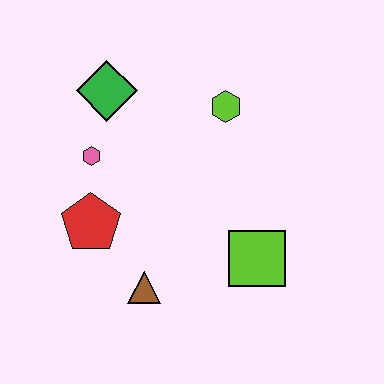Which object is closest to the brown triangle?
The red pentagon is closest to the brown triangle.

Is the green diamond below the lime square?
No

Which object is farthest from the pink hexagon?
The lime square is farthest from the pink hexagon.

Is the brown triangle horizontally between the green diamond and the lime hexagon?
Yes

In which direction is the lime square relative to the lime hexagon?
The lime square is below the lime hexagon.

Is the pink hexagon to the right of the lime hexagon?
No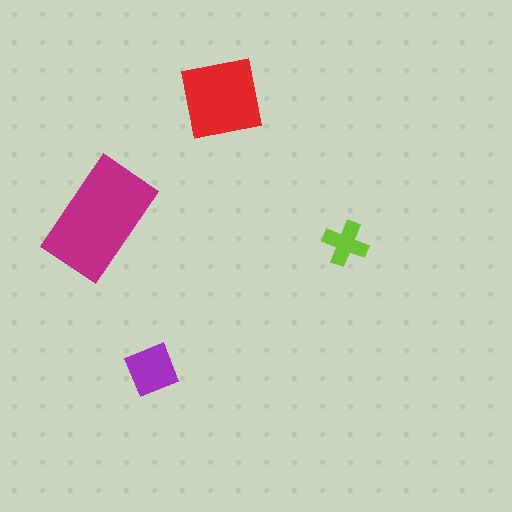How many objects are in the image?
There are 4 objects in the image.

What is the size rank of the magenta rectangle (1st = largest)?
1st.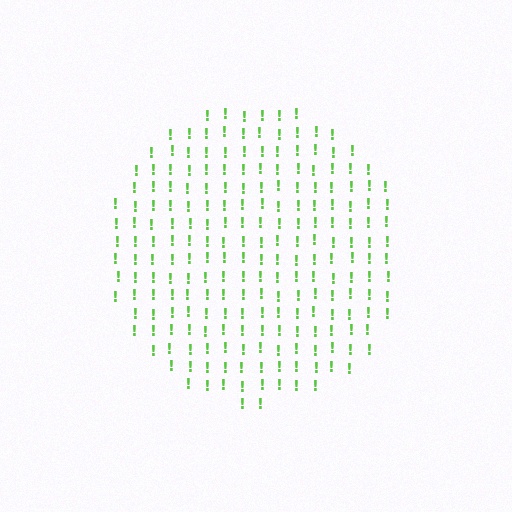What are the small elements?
The small elements are exclamation marks.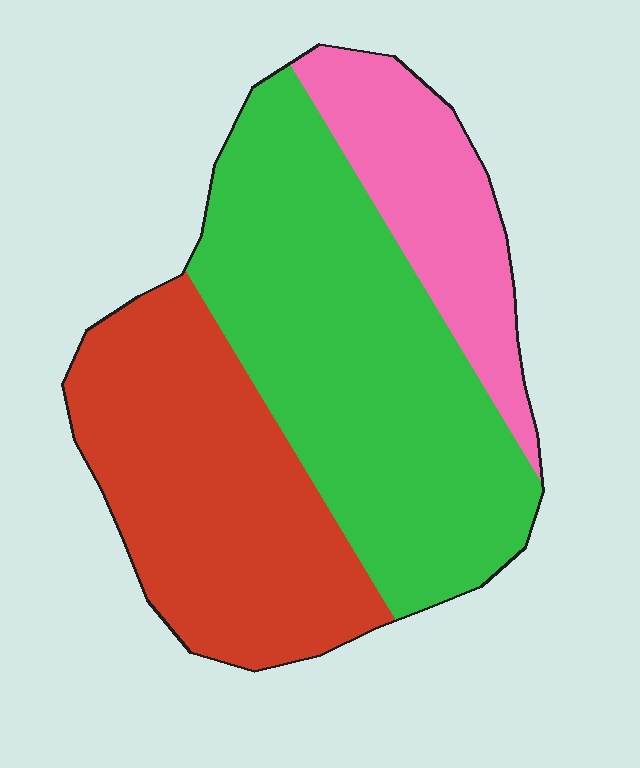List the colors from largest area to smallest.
From largest to smallest: green, red, pink.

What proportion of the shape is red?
Red takes up about one third (1/3) of the shape.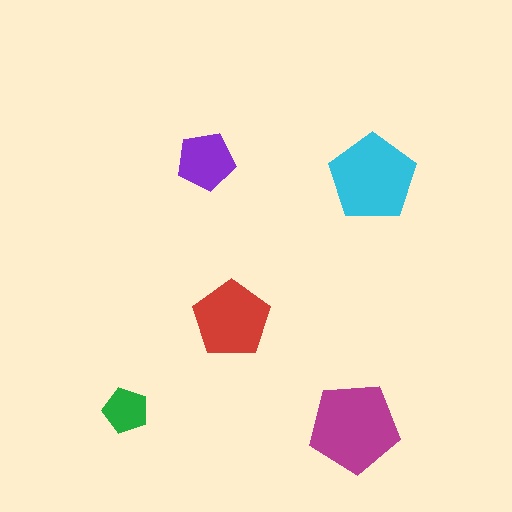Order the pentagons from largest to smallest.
the magenta one, the cyan one, the red one, the purple one, the green one.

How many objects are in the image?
There are 5 objects in the image.